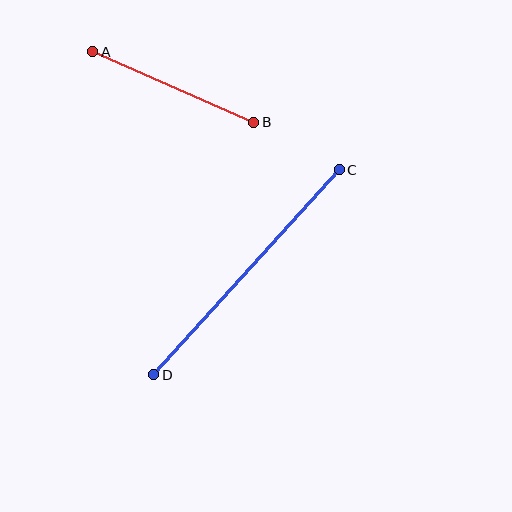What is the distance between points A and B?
The distance is approximately 176 pixels.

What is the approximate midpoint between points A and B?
The midpoint is at approximately (173, 87) pixels.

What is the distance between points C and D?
The distance is approximately 276 pixels.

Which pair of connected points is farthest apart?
Points C and D are farthest apart.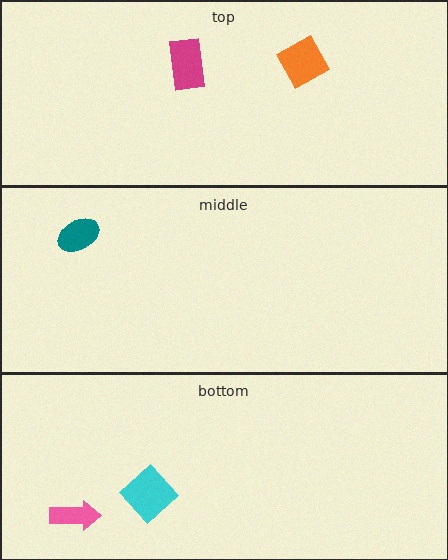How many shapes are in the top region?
2.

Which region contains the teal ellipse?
The middle region.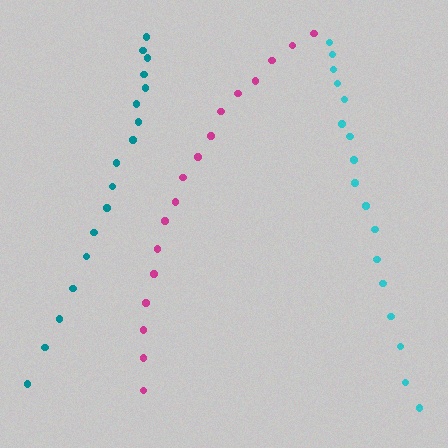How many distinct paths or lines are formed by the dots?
There are 3 distinct paths.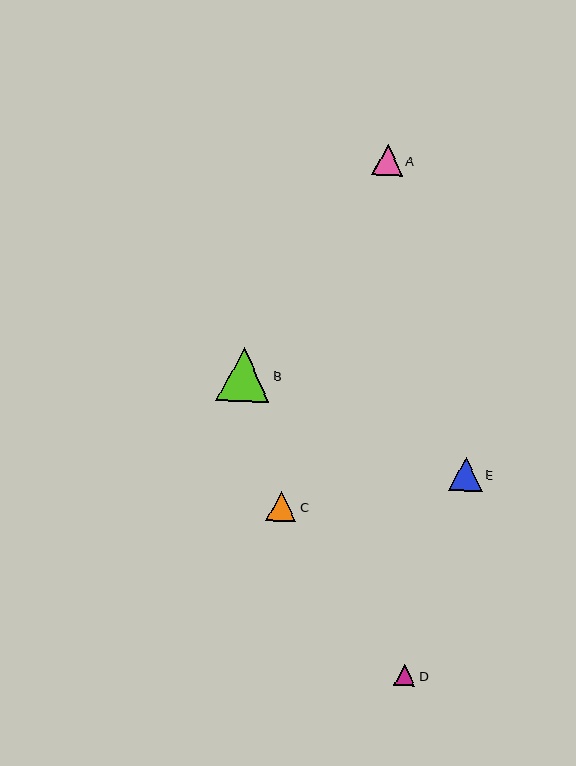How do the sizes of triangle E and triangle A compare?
Triangle E and triangle A are approximately the same size.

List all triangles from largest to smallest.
From largest to smallest: B, E, A, C, D.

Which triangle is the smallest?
Triangle D is the smallest with a size of approximately 21 pixels.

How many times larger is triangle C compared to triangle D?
Triangle C is approximately 1.4 times the size of triangle D.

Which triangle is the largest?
Triangle B is the largest with a size of approximately 54 pixels.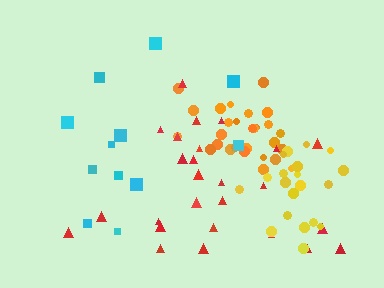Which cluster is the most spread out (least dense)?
Cyan.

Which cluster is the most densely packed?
Orange.